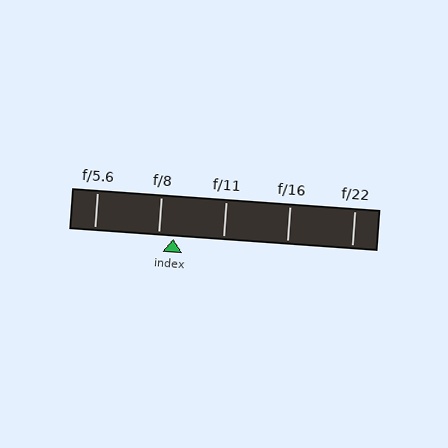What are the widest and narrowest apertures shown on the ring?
The widest aperture shown is f/5.6 and the narrowest is f/22.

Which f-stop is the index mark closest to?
The index mark is closest to f/8.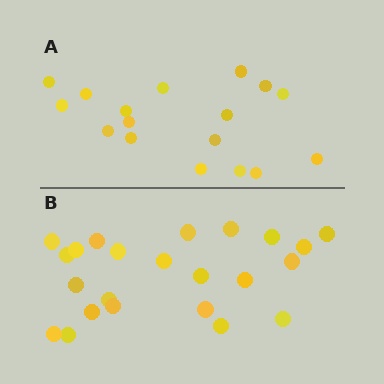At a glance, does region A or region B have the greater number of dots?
Region B (the bottom region) has more dots.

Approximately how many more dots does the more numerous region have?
Region B has about 6 more dots than region A.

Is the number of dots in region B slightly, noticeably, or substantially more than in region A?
Region B has noticeably more, but not dramatically so. The ratio is roughly 1.4 to 1.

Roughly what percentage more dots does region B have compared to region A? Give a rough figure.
About 35% more.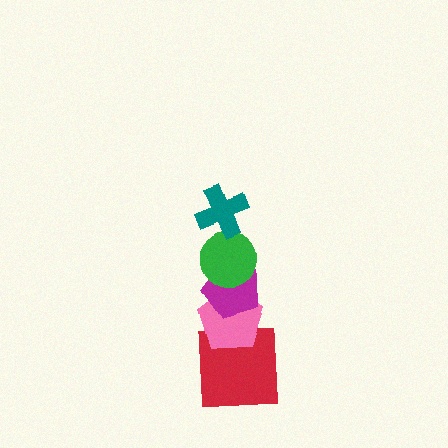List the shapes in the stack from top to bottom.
From top to bottom: the teal cross, the green circle, the magenta pentagon, the pink pentagon, the red square.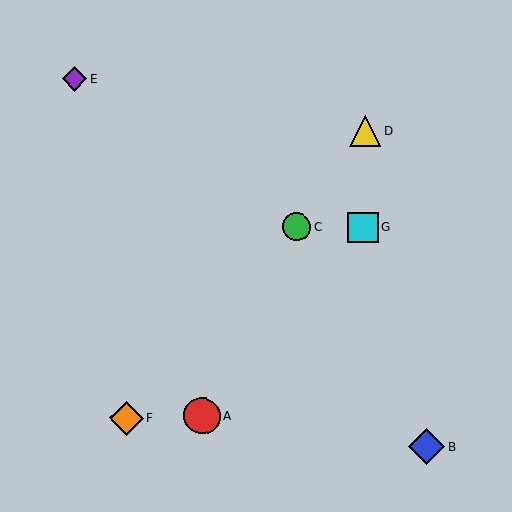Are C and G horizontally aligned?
Yes, both are at y≈227.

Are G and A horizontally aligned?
No, G is at y≈227 and A is at y≈416.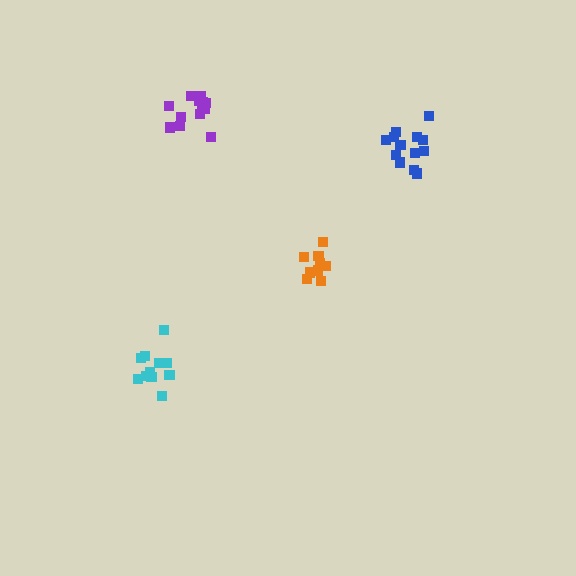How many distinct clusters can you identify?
There are 4 distinct clusters.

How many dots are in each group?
Group 1: 13 dots, Group 2: 11 dots, Group 3: 12 dots, Group 4: 13 dots (49 total).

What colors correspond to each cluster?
The clusters are colored: blue, orange, cyan, purple.